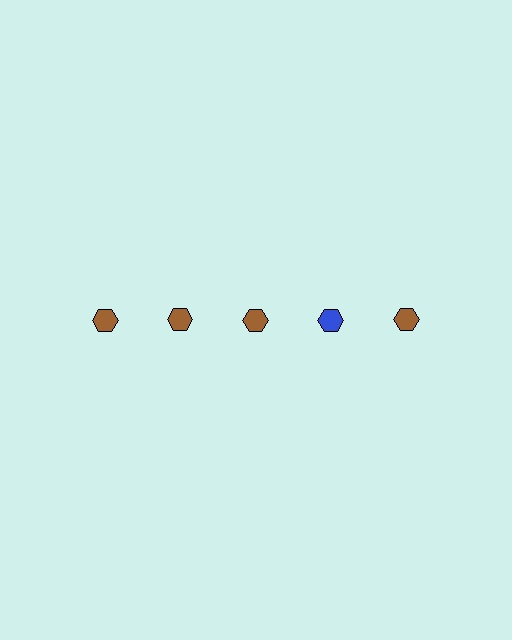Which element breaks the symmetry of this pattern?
The blue hexagon in the top row, second from right column breaks the symmetry. All other shapes are brown hexagons.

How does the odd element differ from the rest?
It has a different color: blue instead of brown.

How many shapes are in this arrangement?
There are 5 shapes arranged in a grid pattern.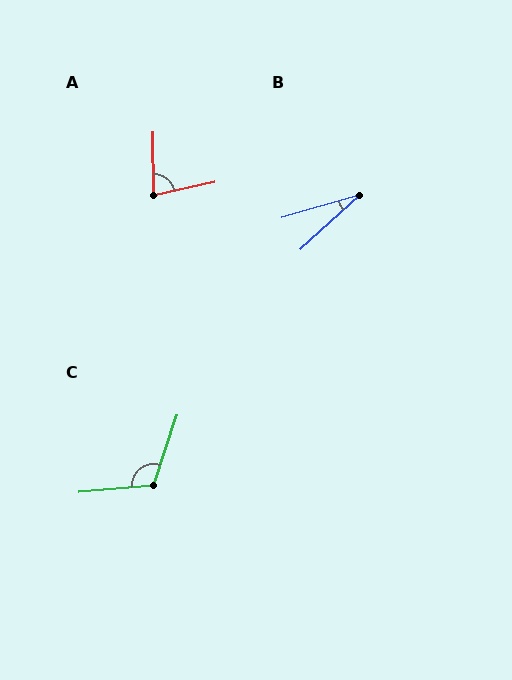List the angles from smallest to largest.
B (27°), A (77°), C (114°).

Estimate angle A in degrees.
Approximately 77 degrees.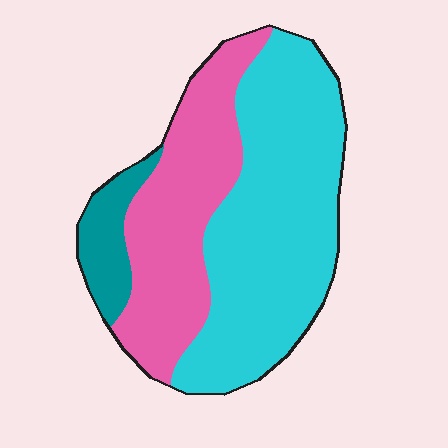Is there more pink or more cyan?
Cyan.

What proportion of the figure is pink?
Pink covers roughly 35% of the figure.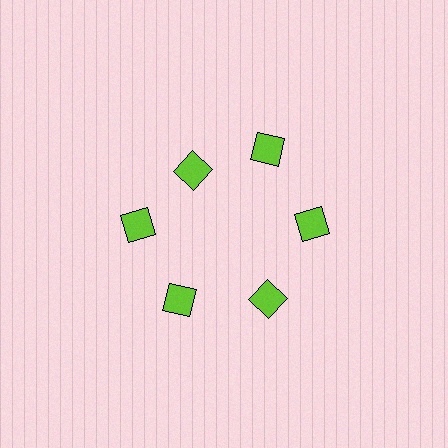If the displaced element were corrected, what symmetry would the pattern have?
It would have 6-fold rotational symmetry — the pattern would map onto itself every 60 degrees.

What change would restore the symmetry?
The symmetry would be restored by moving it outward, back onto the ring so that all 6 diamonds sit at equal angles and equal distance from the center.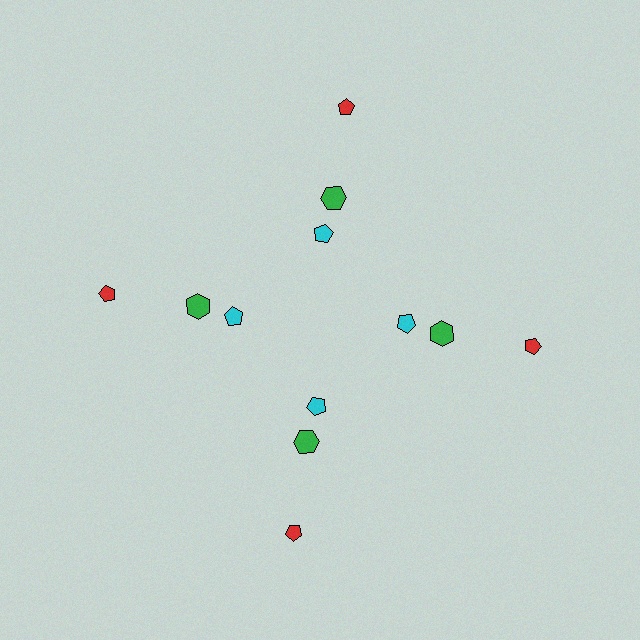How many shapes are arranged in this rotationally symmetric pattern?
There are 12 shapes, arranged in 4 groups of 3.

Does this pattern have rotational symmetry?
Yes, this pattern has 4-fold rotational symmetry. It looks the same after rotating 90 degrees around the center.